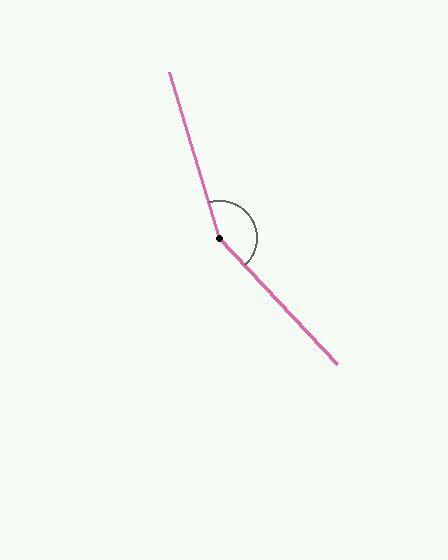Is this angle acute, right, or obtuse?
It is obtuse.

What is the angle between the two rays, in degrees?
Approximately 154 degrees.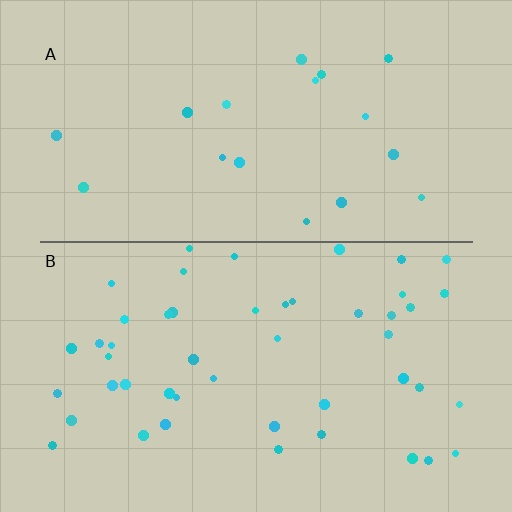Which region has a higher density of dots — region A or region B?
B (the bottom).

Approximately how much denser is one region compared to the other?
Approximately 2.6× — region B over region A.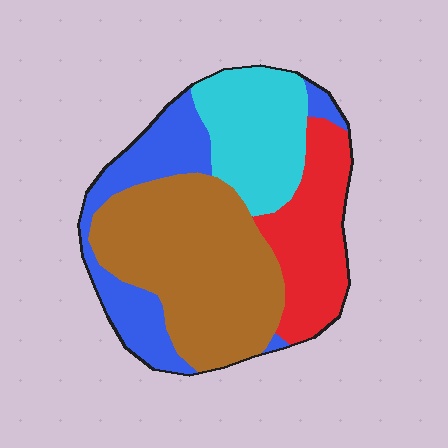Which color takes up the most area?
Brown, at roughly 40%.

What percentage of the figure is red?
Red covers about 20% of the figure.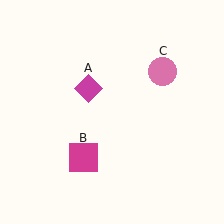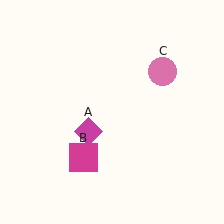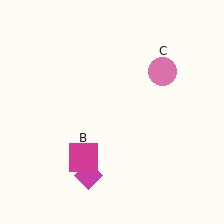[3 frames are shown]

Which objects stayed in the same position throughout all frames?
Magenta square (object B) and pink circle (object C) remained stationary.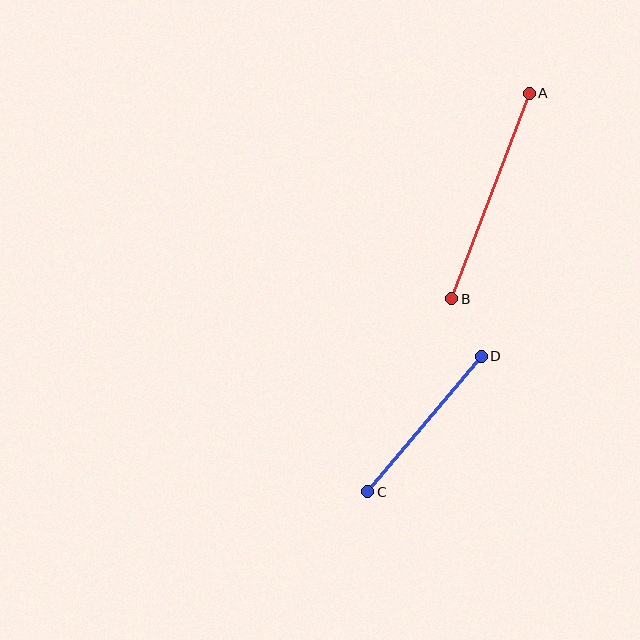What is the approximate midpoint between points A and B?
The midpoint is at approximately (490, 196) pixels.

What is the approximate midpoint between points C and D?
The midpoint is at approximately (424, 424) pixels.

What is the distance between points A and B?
The distance is approximately 220 pixels.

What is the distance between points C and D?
The distance is approximately 177 pixels.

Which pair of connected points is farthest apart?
Points A and B are farthest apart.